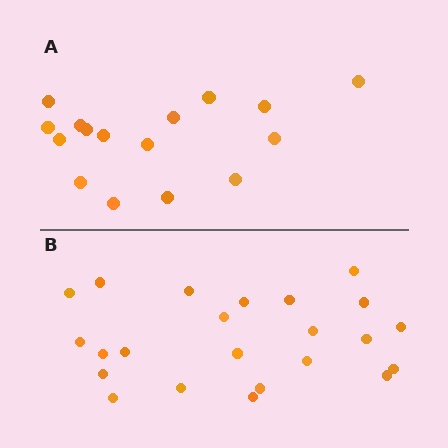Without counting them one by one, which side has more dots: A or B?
Region B (the bottom region) has more dots.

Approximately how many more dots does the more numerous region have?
Region B has roughly 8 or so more dots than region A.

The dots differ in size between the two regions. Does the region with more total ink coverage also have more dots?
No. Region A has more total ink coverage because its dots are larger, but region B actually contains more individual dots. Total area can be misleading — the number of items is what matters here.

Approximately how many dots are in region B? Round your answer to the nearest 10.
About 20 dots. (The exact count is 23, which rounds to 20.)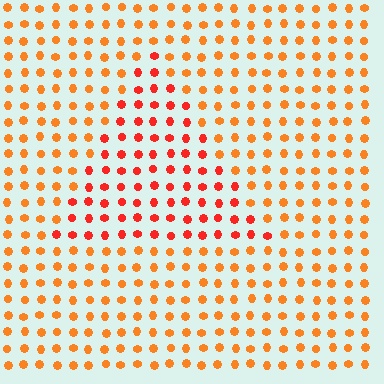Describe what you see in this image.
The image is filled with small orange elements in a uniform arrangement. A triangle-shaped region is visible where the elements are tinted to a slightly different hue, forming a subtle color boundary.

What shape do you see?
I see a triangle.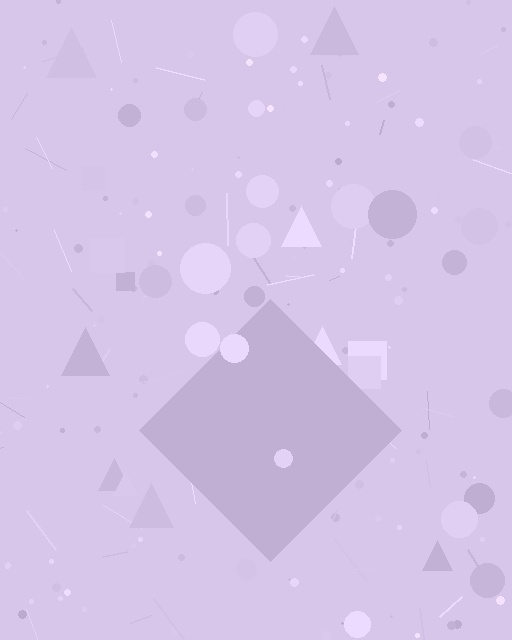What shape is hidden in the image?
A diamond is hidden in the image.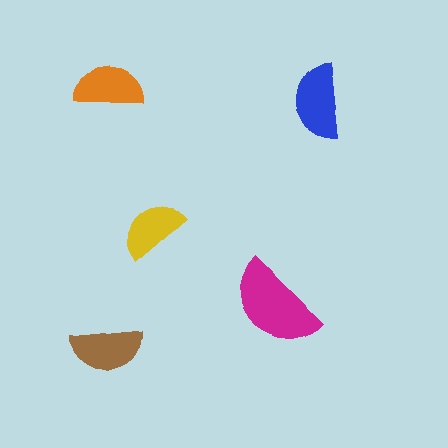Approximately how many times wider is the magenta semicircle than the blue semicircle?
About 1.5 times wider.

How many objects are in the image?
There are 5 objects in the image.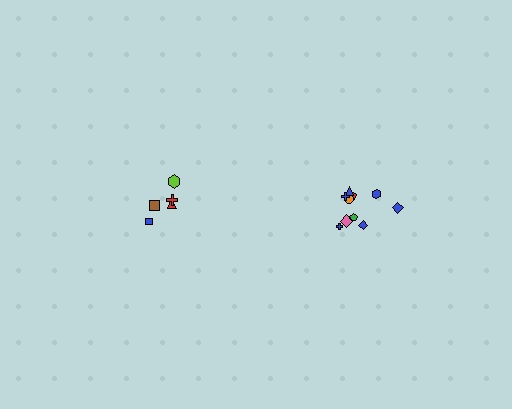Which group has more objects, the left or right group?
The right group.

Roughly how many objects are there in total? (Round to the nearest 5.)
Roughly 15 objects in total.